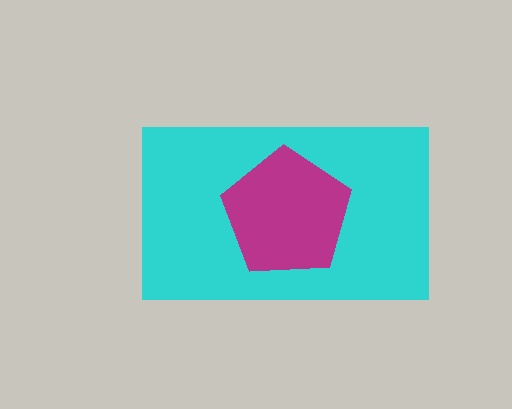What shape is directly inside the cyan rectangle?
The magenta pentagon.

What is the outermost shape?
The cyan rectangle.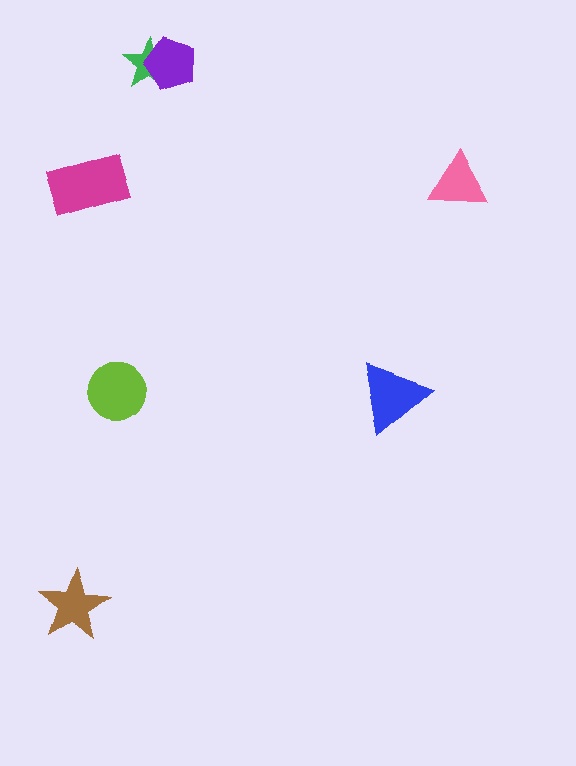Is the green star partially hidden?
Yes, it is partially covered by another shape.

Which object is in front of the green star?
The purple pentagon is in front of the green star.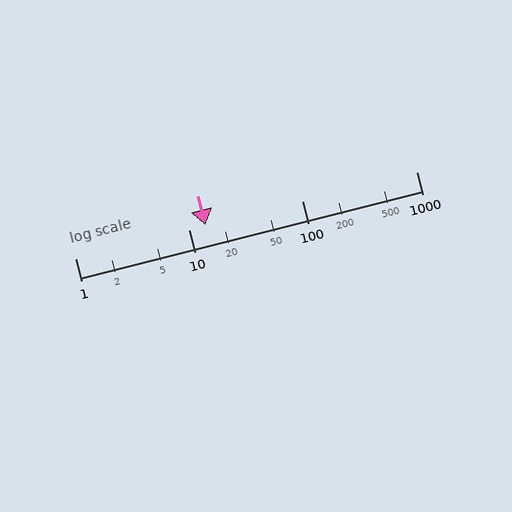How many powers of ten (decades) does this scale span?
The scale spans 3 decades, from 1 to 1000.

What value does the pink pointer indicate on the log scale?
The pointer indicates approximately 14.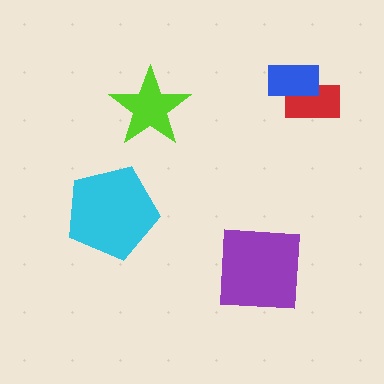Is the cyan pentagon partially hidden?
No, no other shape covers it.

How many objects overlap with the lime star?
0 objects overlap with the lime star.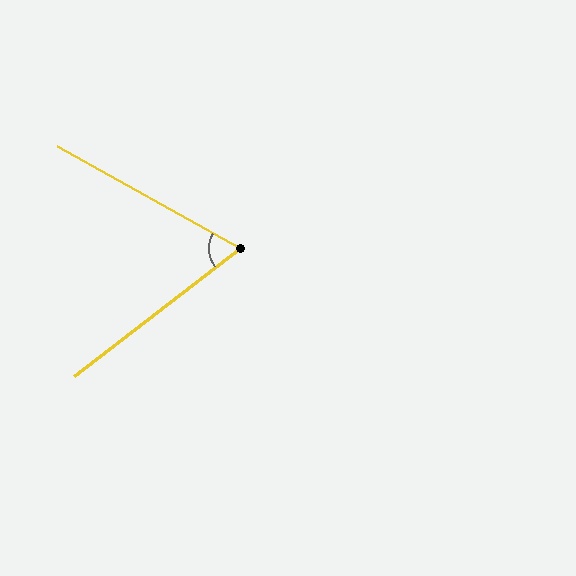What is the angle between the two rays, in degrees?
Approximately 67 degrees.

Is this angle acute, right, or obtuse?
It is acute.